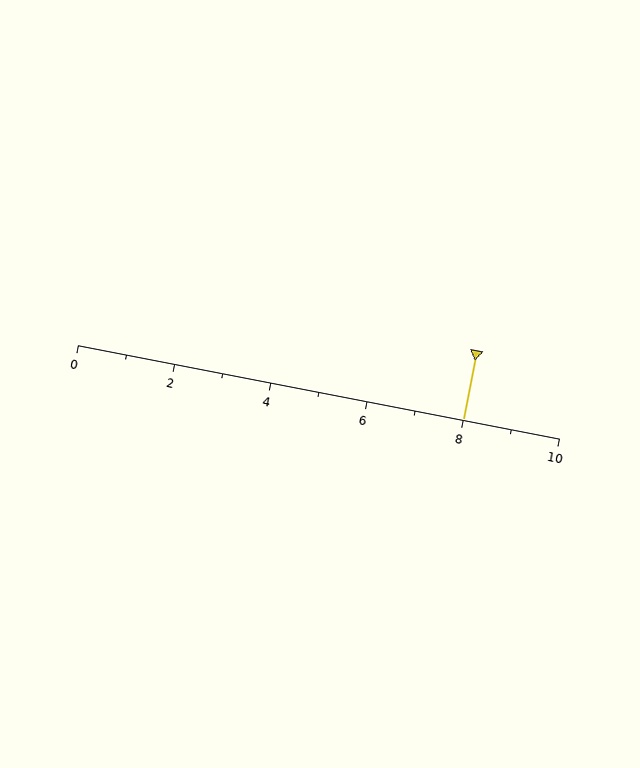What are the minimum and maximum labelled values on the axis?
The axis runs from 0 to 10.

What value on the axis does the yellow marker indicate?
The marker indicates approximately 8.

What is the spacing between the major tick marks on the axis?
The major ticks are spaced 2 apart.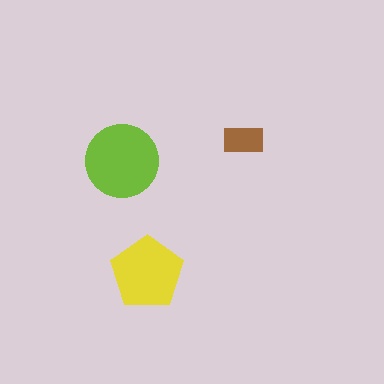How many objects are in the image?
There are 3 objects in the image.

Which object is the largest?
The lime circle.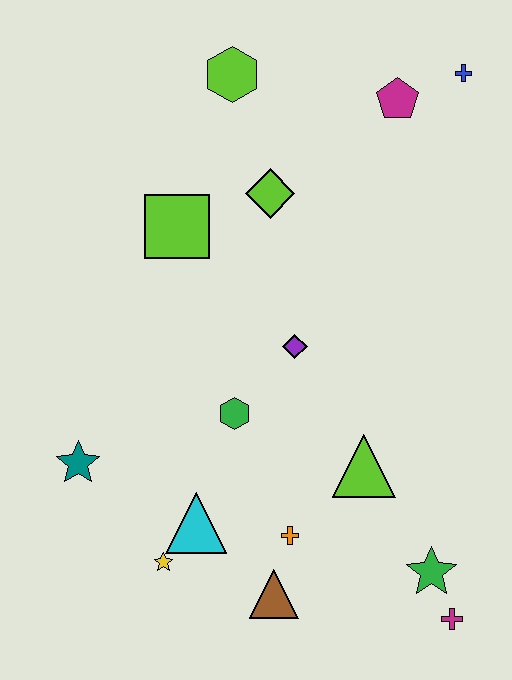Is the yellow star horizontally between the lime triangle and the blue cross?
No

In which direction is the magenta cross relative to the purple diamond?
The magenta cross is below the purple diamond.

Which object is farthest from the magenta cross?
The lime hexagon is farthest from the magenta cross.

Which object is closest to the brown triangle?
The orange cross is closest to the brown triangle.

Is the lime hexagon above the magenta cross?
Yes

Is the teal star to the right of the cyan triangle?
No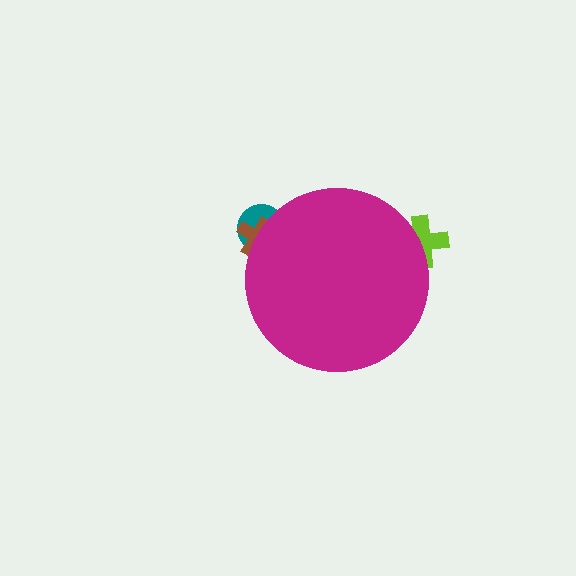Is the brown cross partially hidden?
Yes, the brown cross is partially hidden behind the magenta circle.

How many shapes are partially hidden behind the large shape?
3 shapes are partially hidden.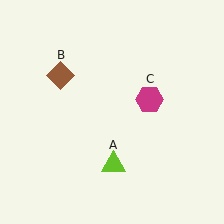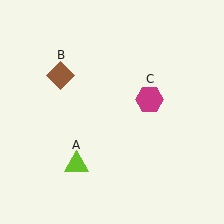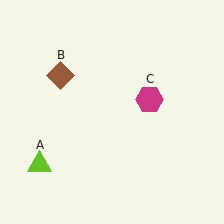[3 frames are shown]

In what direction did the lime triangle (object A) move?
The lime triangle (object A) moved left.